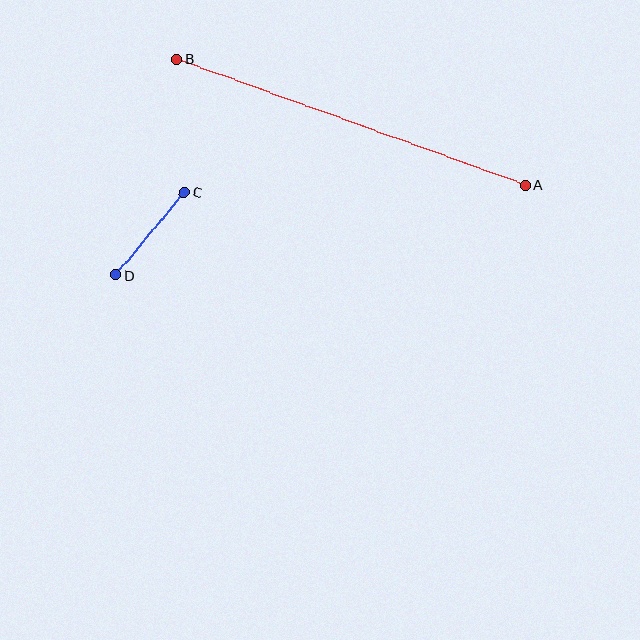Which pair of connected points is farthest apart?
Points A and B are farthest apart.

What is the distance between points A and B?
The distance is approximately 370 pixels.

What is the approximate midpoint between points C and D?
The midpoint is at approximately (150, 234) pixels.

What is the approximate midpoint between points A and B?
The midpoint is at approximately (351, 122) pixels.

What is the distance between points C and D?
The distance is approximately 107 pixels.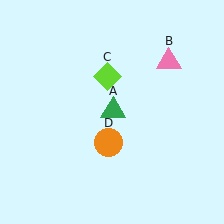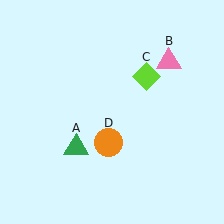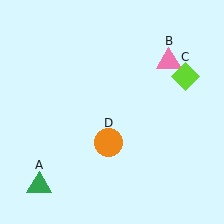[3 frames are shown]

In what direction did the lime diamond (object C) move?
The lime diamond (object C) moved right.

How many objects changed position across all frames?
2 objects changed position: green triangle (object A), lime diamond (object C).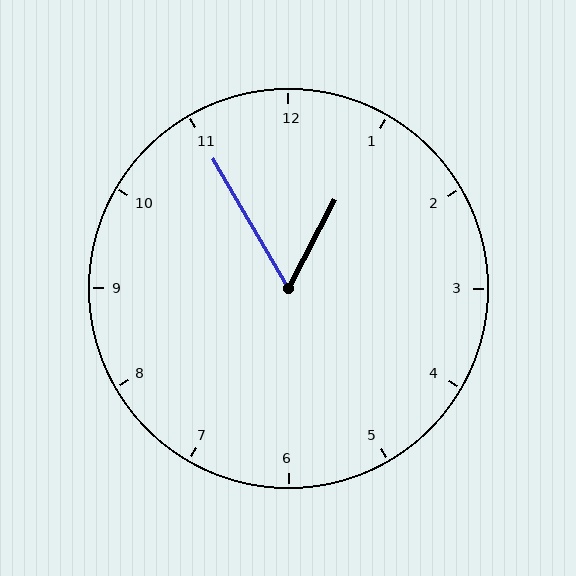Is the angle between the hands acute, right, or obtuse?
It is acute.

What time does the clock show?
12:55.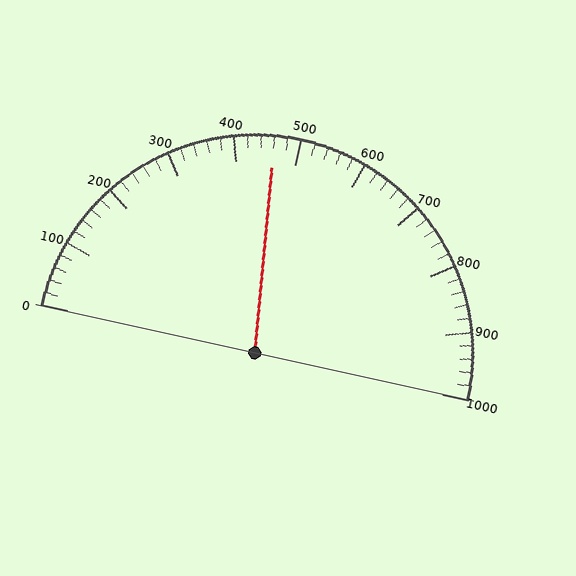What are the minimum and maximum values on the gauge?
The gauge ranges from 0 to 1000.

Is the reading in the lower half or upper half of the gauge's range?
The reading is in the lower half of the range (0 to 1000).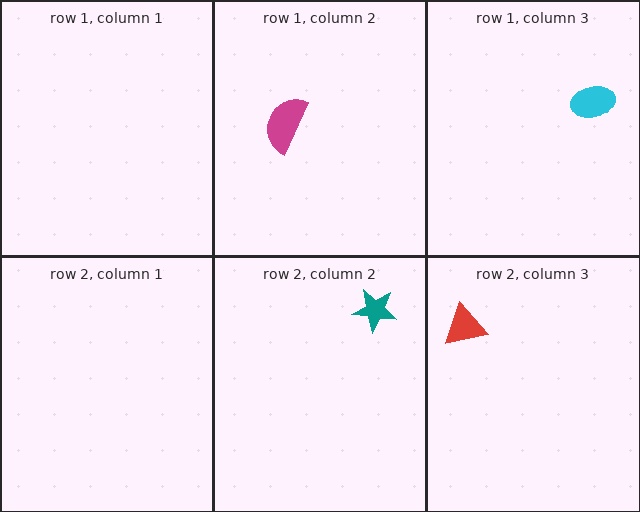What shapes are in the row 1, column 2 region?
The magenta semicircle.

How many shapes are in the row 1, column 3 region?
1.